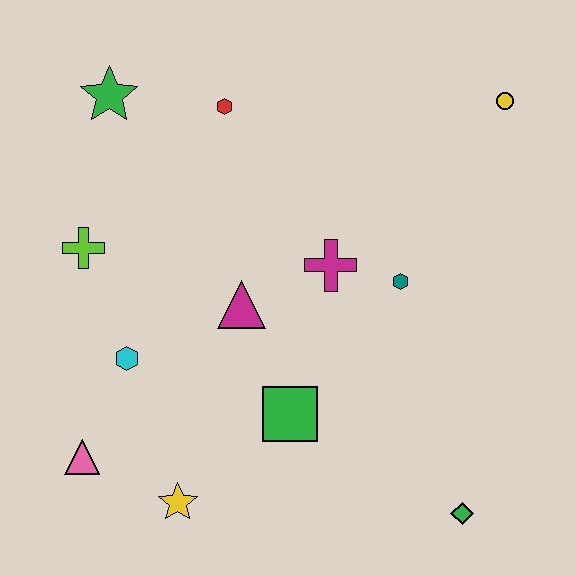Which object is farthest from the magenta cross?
The pink triangle is farthest from the magenta cross.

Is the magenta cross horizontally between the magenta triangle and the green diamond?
Yes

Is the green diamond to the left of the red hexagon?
No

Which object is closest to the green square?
The magenta triangle is closest to the green square.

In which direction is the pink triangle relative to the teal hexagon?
The pink triangle is to the left of the teal hexagon.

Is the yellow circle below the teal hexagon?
No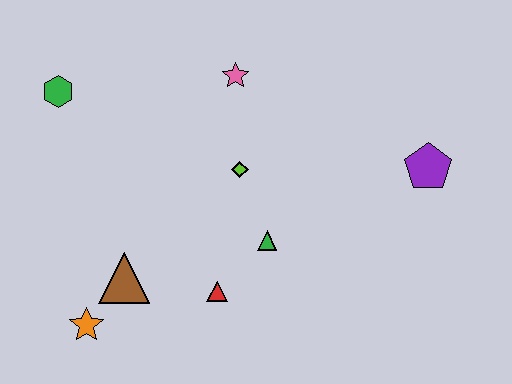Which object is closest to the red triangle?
The green triangle is closest to the red triangle.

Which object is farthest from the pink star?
The orange star is farthest from the pink star.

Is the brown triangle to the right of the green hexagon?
Yes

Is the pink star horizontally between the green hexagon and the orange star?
No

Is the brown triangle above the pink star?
No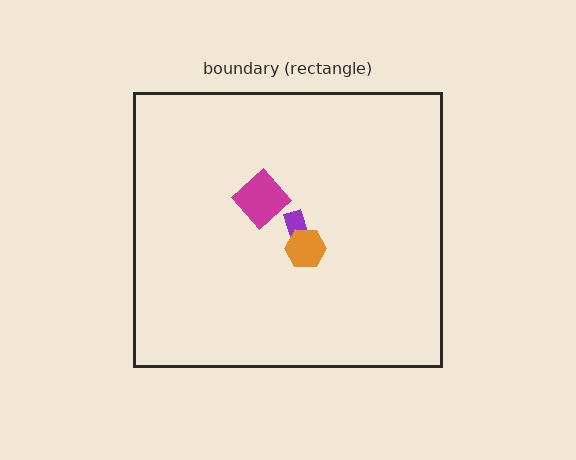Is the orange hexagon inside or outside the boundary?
Inside.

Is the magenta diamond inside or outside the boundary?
Inside.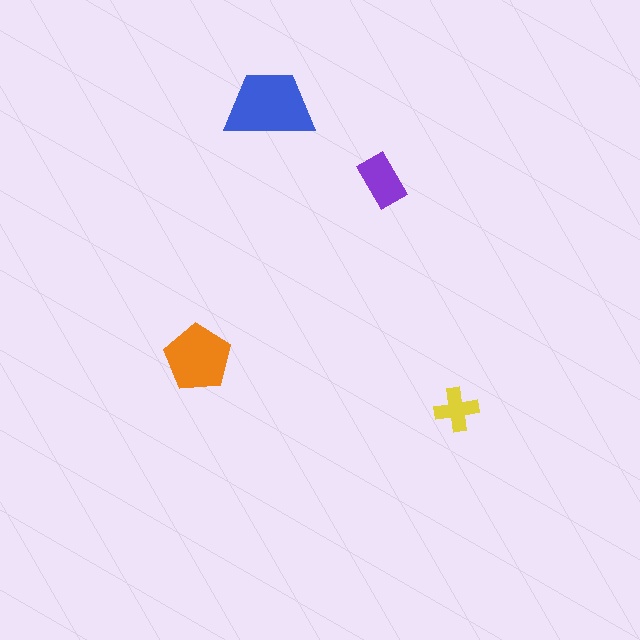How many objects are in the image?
There are 4 objects in the image.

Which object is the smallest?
The yellow cross.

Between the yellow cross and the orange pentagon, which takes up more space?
The orange pentagon.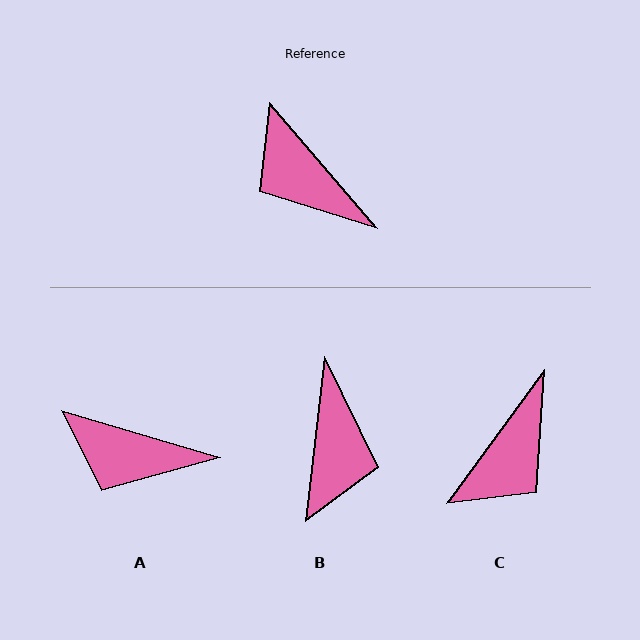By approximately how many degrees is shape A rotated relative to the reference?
Approximately 33 degrees counter-clockwise.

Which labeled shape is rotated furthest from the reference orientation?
B, about 133 degrees away.